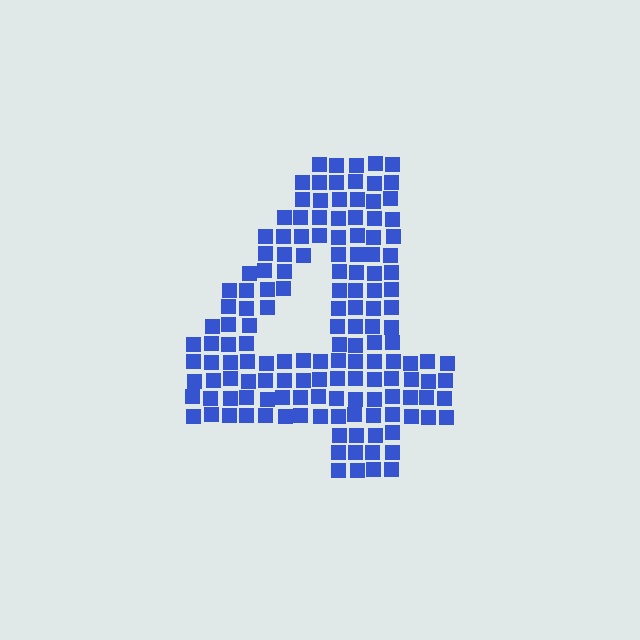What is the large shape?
The large shape is the digit 4.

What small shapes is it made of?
It is made of small squares.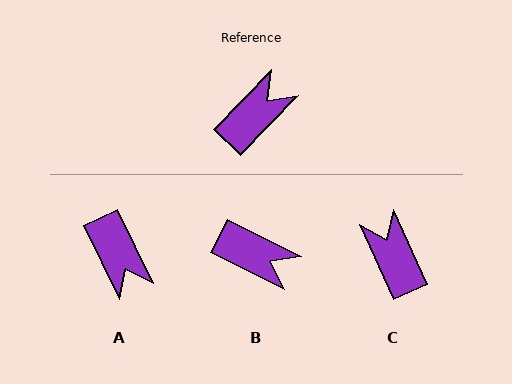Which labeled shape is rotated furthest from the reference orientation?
A, about 111 degrees away.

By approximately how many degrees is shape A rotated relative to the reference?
Approximately 111 degrees clockwise.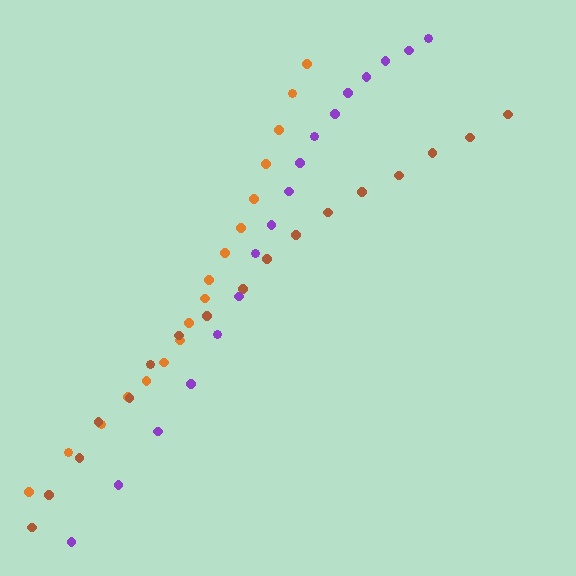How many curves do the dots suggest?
There are 3 distinct paths.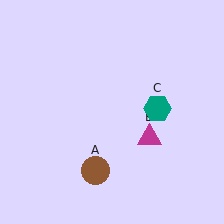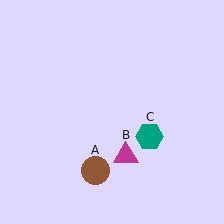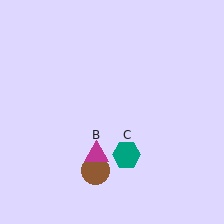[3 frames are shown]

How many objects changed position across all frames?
2 objects changed position: magenta triangle (object B), teal hexagon (object C).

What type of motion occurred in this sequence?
The magenta triangle (object B), teal hexagon (object C) rotated clockwise around the center of the scene.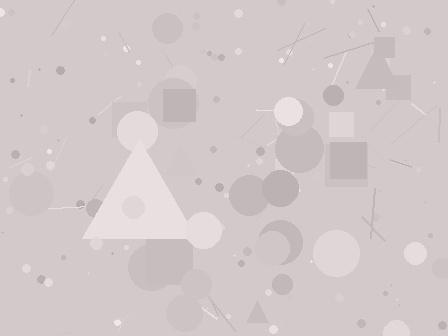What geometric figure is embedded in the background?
A triangle is embedded in the background.